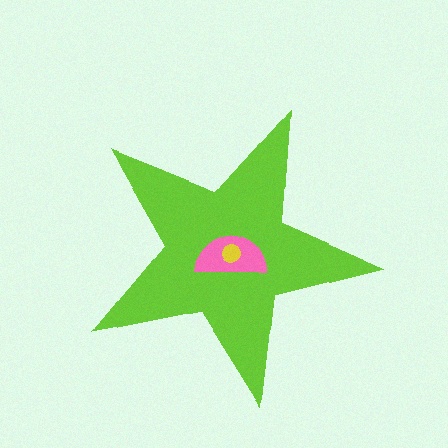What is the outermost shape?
The lime star.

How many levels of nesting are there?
3.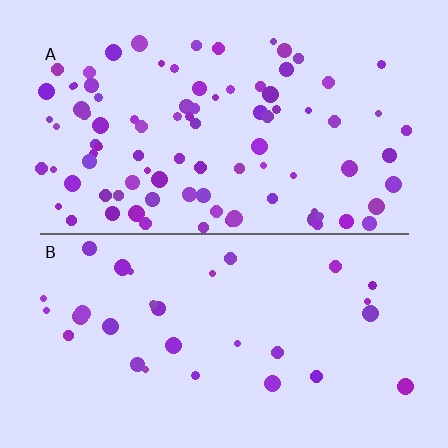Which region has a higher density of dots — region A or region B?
A (the top).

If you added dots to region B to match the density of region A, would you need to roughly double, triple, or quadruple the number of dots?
Approximately triple.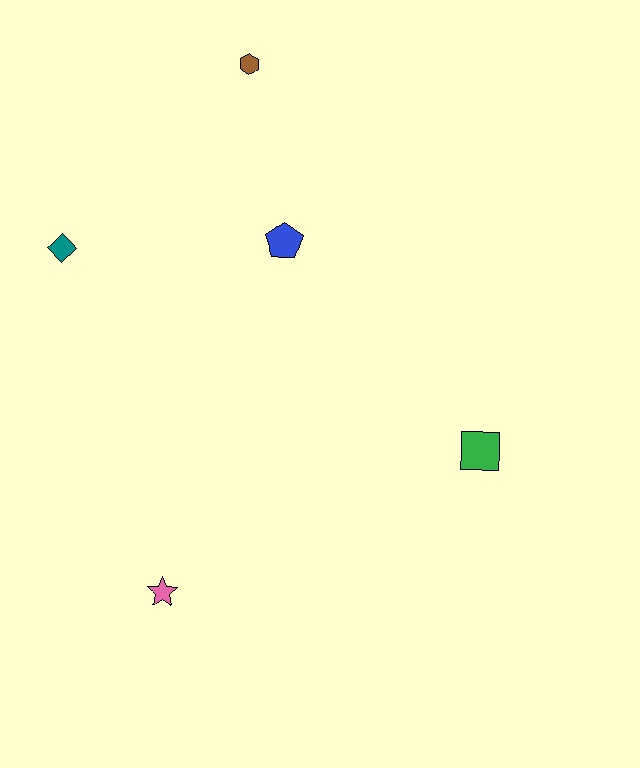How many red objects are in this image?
There are no red objects.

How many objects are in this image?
There are 5 objects.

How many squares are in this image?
There is 1 square.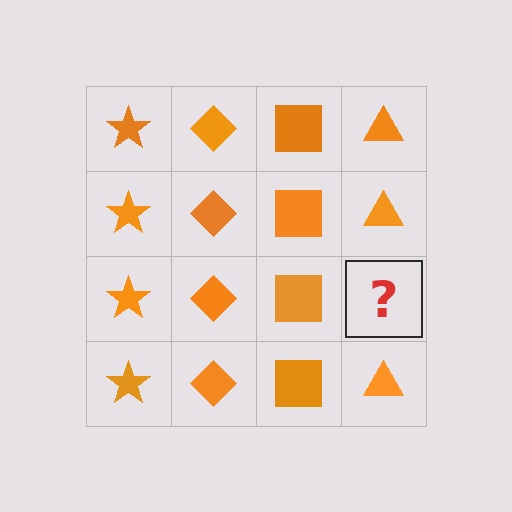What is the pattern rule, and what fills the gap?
The rule is that each column has a consistent shape. The gap should be filled with an orange triangle.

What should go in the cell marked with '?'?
The missing cell should contain an orange triangle.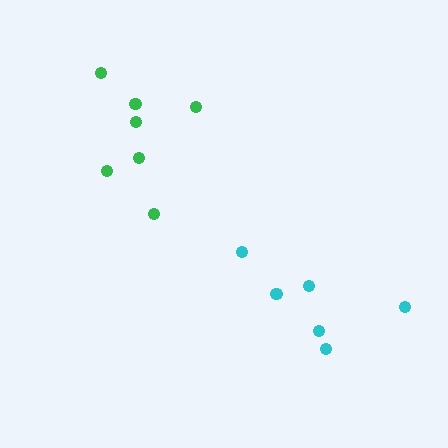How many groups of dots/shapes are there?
There are 2 groups.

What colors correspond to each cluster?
The clusters are colored: green, cyan.